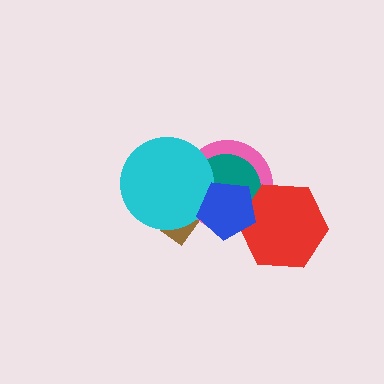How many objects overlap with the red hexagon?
3 objects overlap with the red hexagon.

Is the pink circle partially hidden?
Yes, it is partially covered by another shape.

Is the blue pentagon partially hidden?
No, no other shape covers it.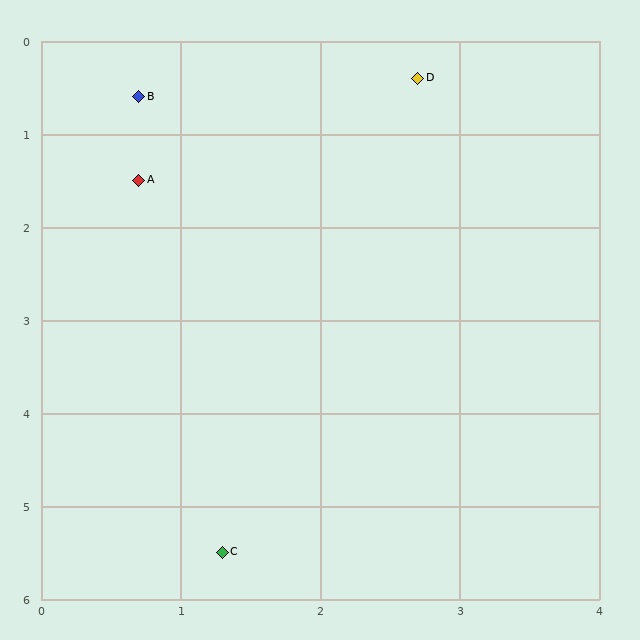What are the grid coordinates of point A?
Point A is at approximately (0.7, 1.5).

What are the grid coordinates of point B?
Point B is at approximately (0.7, 0.6).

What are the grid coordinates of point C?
Point C is at approximately (1.3, 5.5).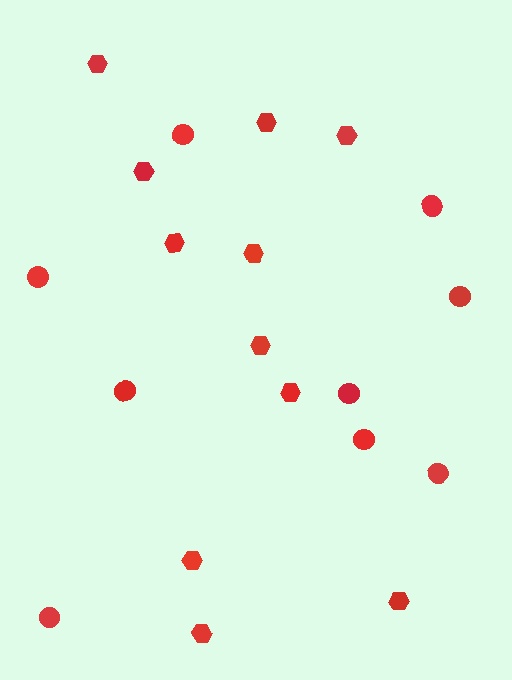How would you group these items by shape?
There are 2 groups: one group of circles (9) and one group of hexagons (11).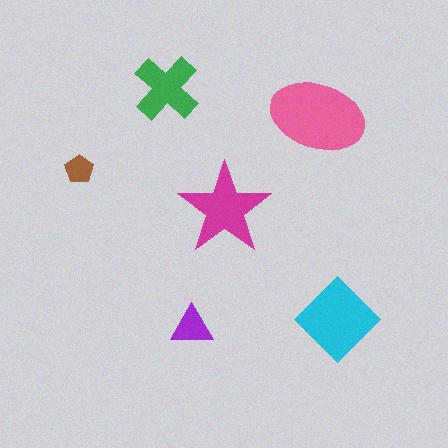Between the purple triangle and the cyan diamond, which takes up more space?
The cyan diamond.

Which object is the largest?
The pink ellipse.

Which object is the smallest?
The brown pentagon.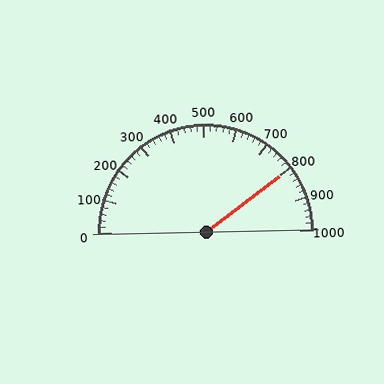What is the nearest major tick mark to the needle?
The nearest major tick mark is 800.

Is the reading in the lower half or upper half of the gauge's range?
The reading is in the upper half of the range (0 to 1000).